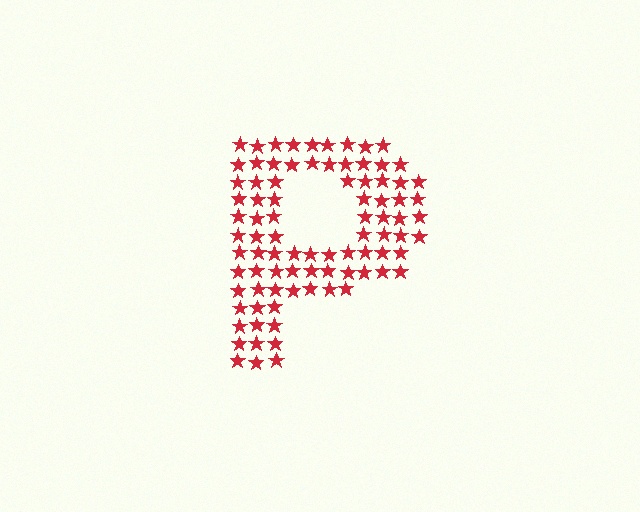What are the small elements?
The small elements are stars.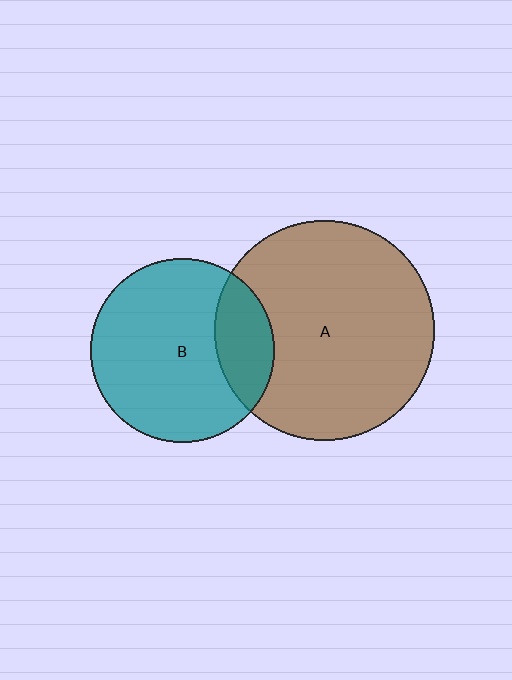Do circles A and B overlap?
Yes.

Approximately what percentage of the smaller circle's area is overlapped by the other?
Approximately 20%.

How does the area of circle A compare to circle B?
Approximately 1.4 times.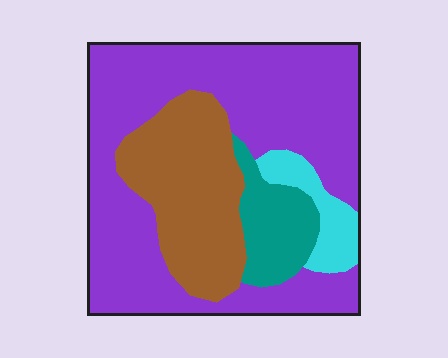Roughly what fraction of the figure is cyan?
Cyan takes up about one tenth (1/10) of the figure.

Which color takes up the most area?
Purple, at roughly 60%.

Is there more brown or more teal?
Brown.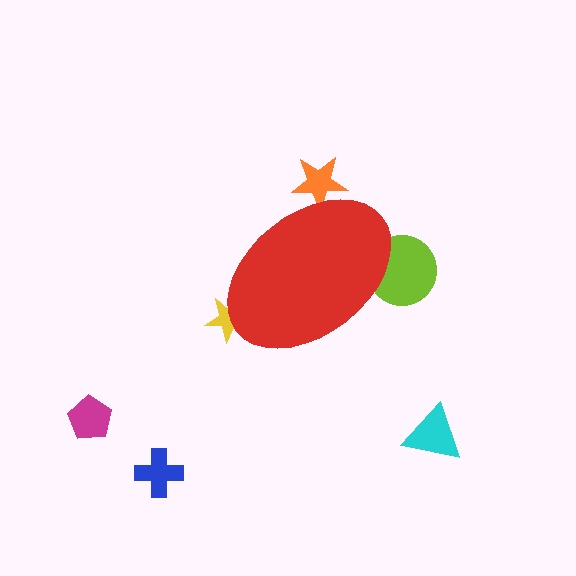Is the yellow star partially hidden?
Yes, the yellow star is partially hidden behind the red ellipse.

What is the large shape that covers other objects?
A red ellipse.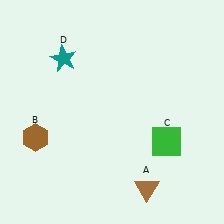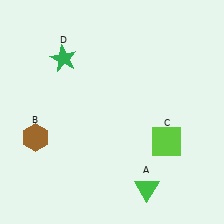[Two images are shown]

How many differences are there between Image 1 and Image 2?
There are 3 differences between the two images.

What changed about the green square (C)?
In Image 1, C is green. In Image 2, it changed to lime.